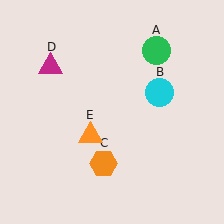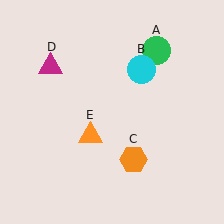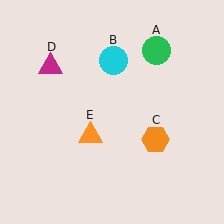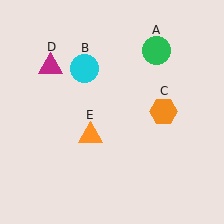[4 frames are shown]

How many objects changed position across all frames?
2 objects changed position: cyan circle (object B), orange hexagon (object C).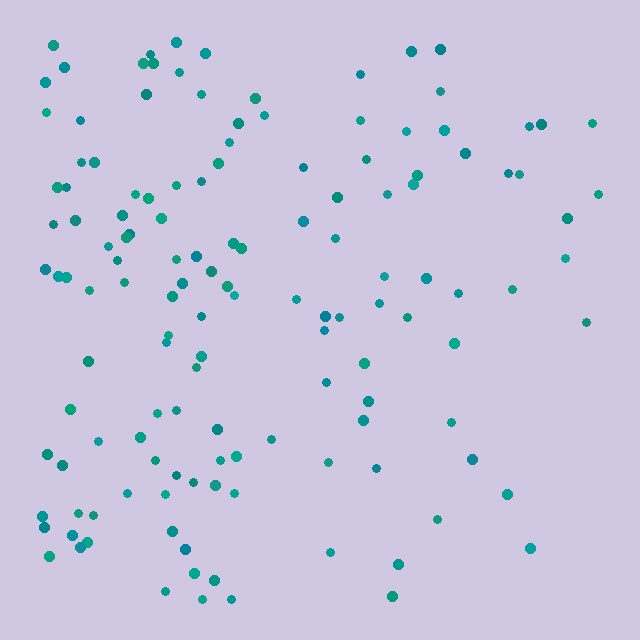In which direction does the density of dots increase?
From right to left, with the left side densest.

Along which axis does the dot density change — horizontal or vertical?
Horizontal.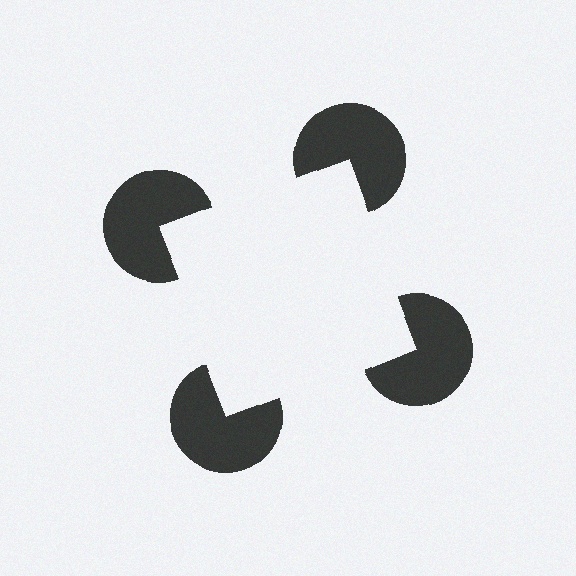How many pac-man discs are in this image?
There are 4 — one at each vertex of the illusory square.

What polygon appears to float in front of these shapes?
An illusory square — its edges are inferred from the aligned wedge cuts in the pac-man discs, not physically drawn.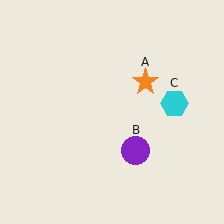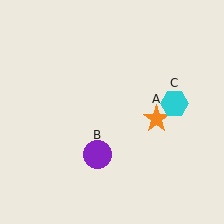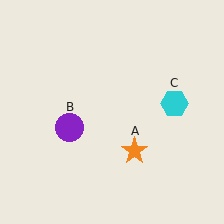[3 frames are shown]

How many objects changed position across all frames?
2 objects changed position: orange star (object A), purple circle (object B).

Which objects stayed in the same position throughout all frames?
Cyan hexagon (object C) remained stationary.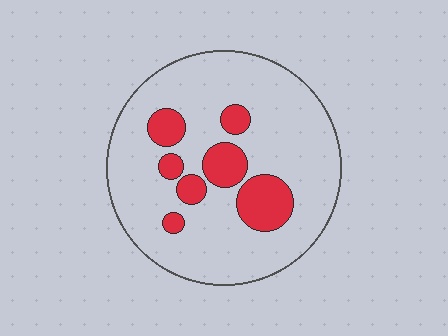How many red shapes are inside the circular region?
7.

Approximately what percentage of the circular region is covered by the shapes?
Approximately 20%.